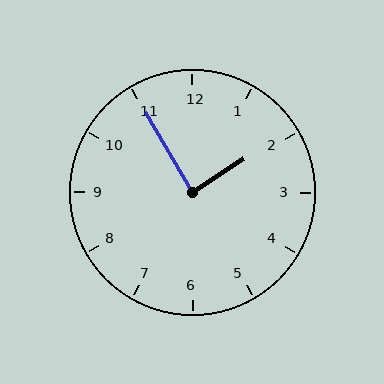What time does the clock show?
1:55.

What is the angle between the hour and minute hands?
Approximately 88 degrees.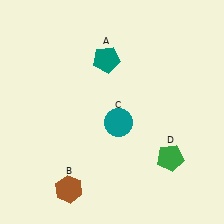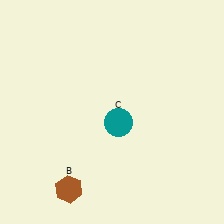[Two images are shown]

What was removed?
The green pentagon (D), the teal pentagon (A) were removed in Image 2.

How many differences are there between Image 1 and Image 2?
There are 2 differences between the two images.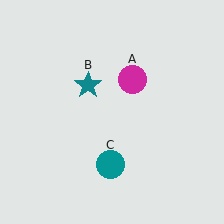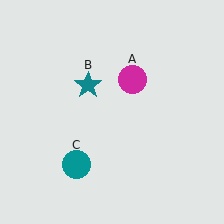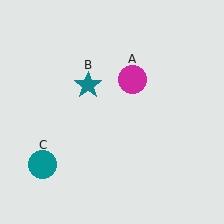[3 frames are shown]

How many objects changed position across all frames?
1 object changed position: teal circle (object C).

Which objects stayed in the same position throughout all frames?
Magenta circle (object A) and teal star (object B) remained stationary.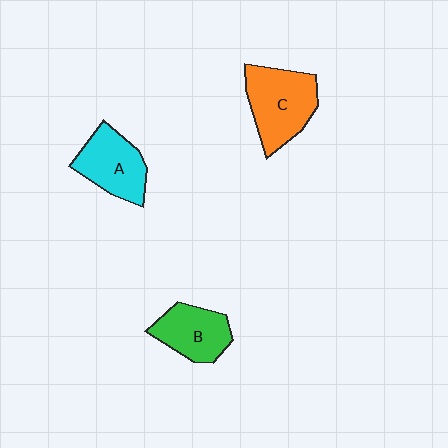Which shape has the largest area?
Shape C (orange).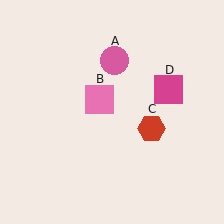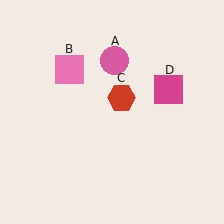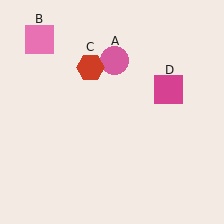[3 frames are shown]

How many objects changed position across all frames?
2 objects changed position: pink square (object B), red hexagon (object C).